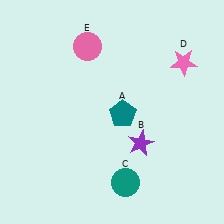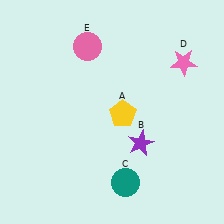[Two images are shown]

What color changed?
The pentagon (A) changed from teal in Image 1 to yellow in Image 2.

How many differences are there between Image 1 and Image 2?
There is 1 difference between the two images.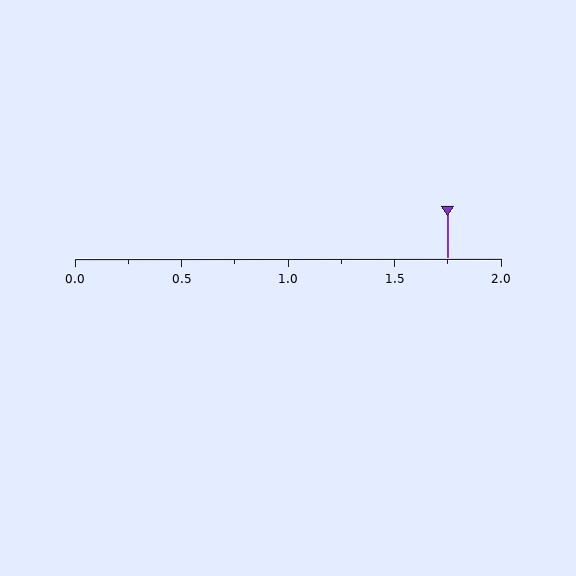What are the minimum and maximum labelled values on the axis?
The axis runs from 0.0 to 2.0.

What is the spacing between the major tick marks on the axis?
The major ticks are spaced 0.5 apart.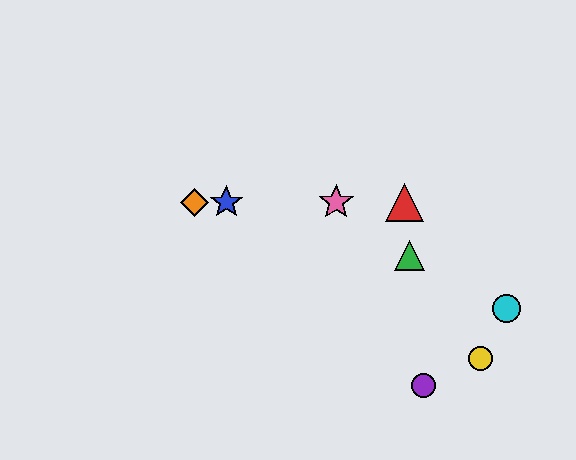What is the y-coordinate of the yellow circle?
The yellow circle is at y≈359.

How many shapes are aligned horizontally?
4 shapes (the red triangle, the blue star, the orange diamond, the pink star) are aligned horizontally.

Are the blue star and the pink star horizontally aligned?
Yes, both are at y≈202.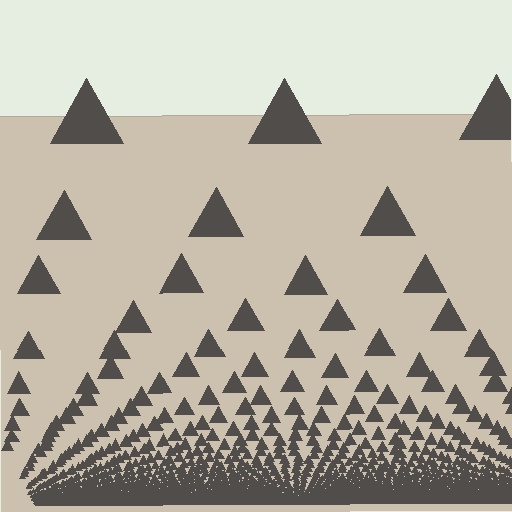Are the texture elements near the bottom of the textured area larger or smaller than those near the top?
Smaller. The gradient is inverted — elements near the bottom are smaller and denser.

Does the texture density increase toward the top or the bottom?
Density increases toward the bottom.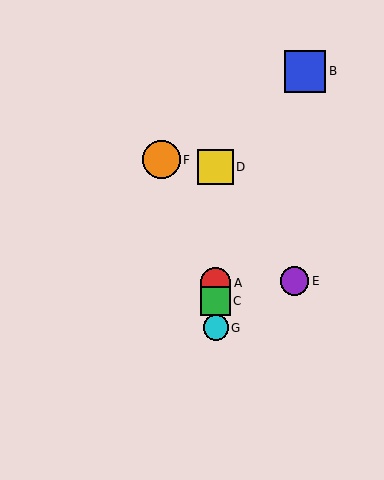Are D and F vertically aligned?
No, D is at x≈216 and F is at x≈161.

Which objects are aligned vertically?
Objects A, C, D, G are aligned vertically.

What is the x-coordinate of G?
Object G is at x≈216.